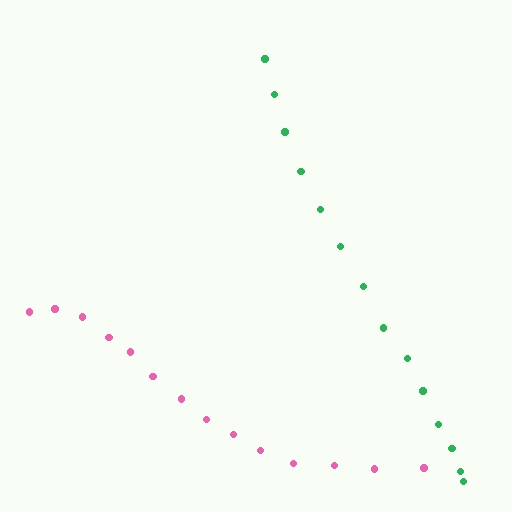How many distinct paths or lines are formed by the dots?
There are 2 distinct paths.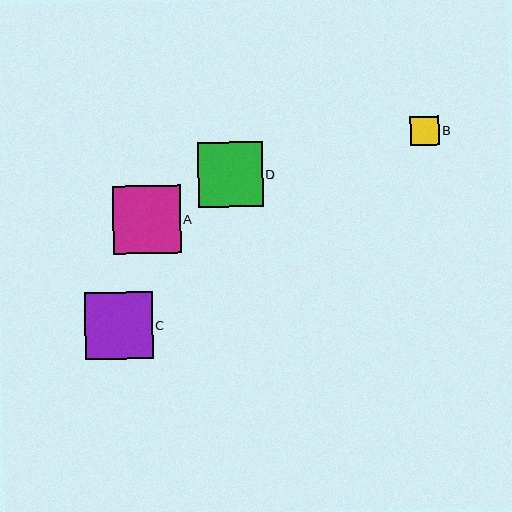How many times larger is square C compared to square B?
Square C is approximately 2.3 times the size of square B.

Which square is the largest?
Square A is the largest with a size of approximately 68 pixels.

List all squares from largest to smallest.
From largest to smallest: A, C, D, B.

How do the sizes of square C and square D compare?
Square C and square D are approximately the same size.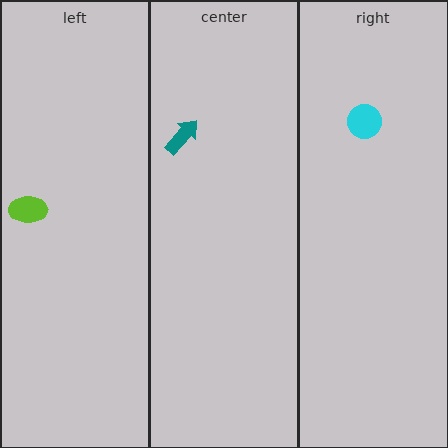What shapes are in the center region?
The teal arrow.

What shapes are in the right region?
The cyan circle.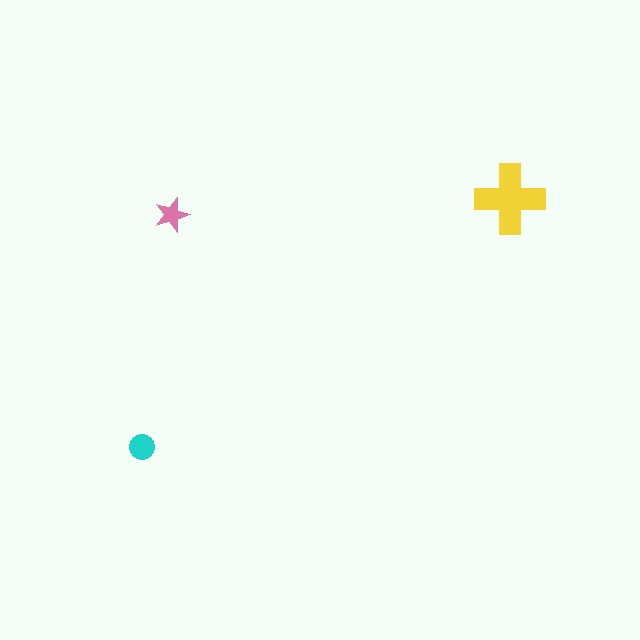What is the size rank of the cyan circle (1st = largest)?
2nd.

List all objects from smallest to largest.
The pink star, the cyan circle, the yellow cross.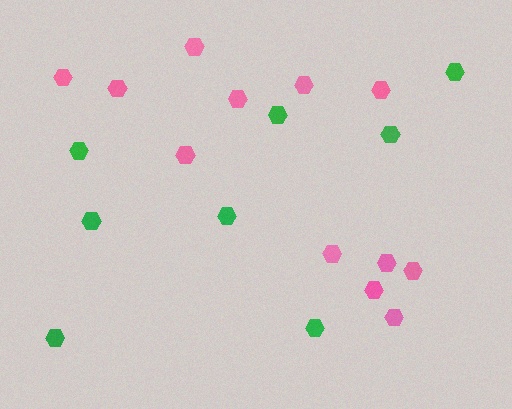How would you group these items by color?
There are 2 groups: one group of green hexagons (8) and one group of pink hexagons (12).